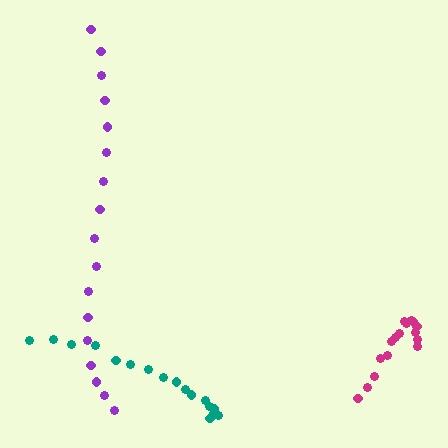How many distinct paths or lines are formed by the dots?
There are 3 distinct paths.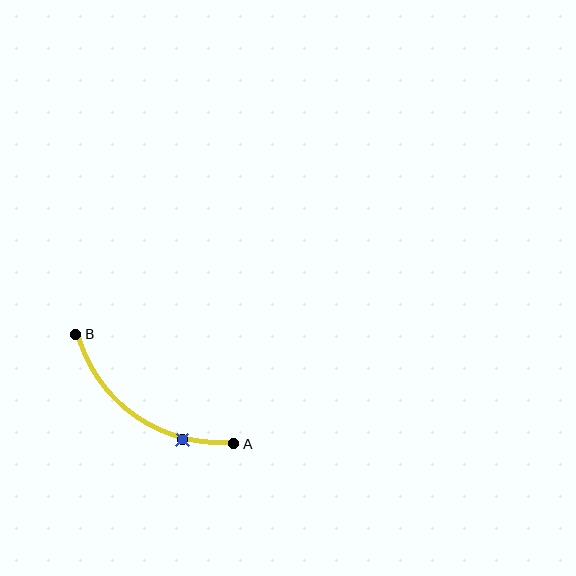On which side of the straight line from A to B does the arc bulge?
The arc bulges below and to the left of the straight line connecting A and B.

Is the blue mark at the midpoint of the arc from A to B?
No. The blue mark lies on the arc but is closer to endpoint A. The arc midpoint would be at the point on the curve equidistant along the arc from both A and B.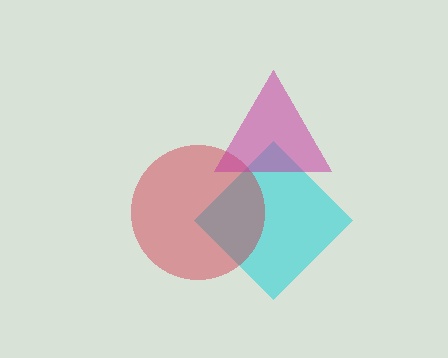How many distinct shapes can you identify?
There are 3 distinct shapes: a cyan diamond, a red circle, a magenta triangle.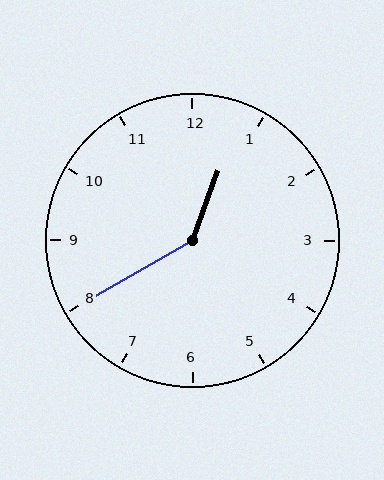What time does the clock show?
12:40.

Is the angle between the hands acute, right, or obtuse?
It is obtuse.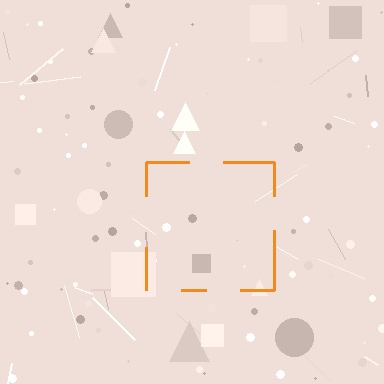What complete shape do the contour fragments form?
The contour fragments form a square.